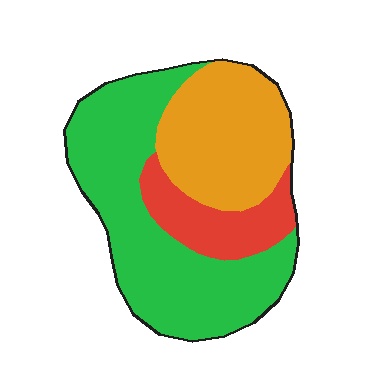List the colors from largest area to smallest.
From largest to smallest: green, orange, red.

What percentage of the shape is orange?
Orange covers about 30% of the shape.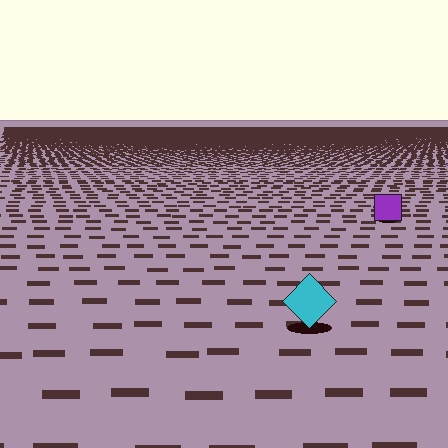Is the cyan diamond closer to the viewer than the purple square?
Yes. The cyan diamond is closer — you can tell from the texture gradient: the ground texture is coarser near it.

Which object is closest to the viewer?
The cyan diamond is closest. The texture marks near it are larger and more spread out.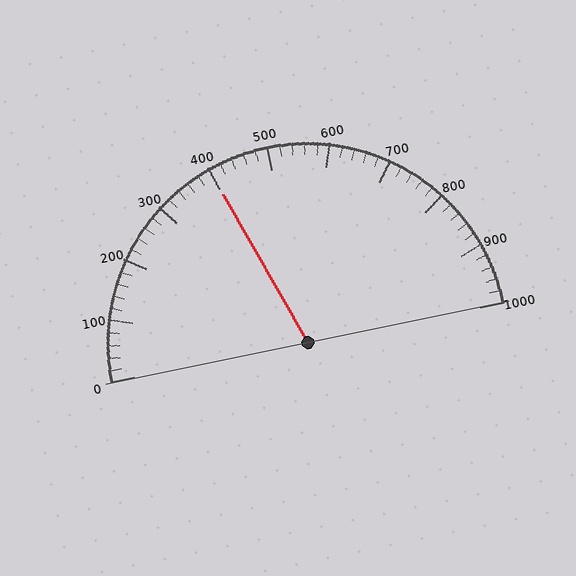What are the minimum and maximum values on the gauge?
The gauge ranges from 0 to 1000.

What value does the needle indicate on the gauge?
The needle indicates approximately 400.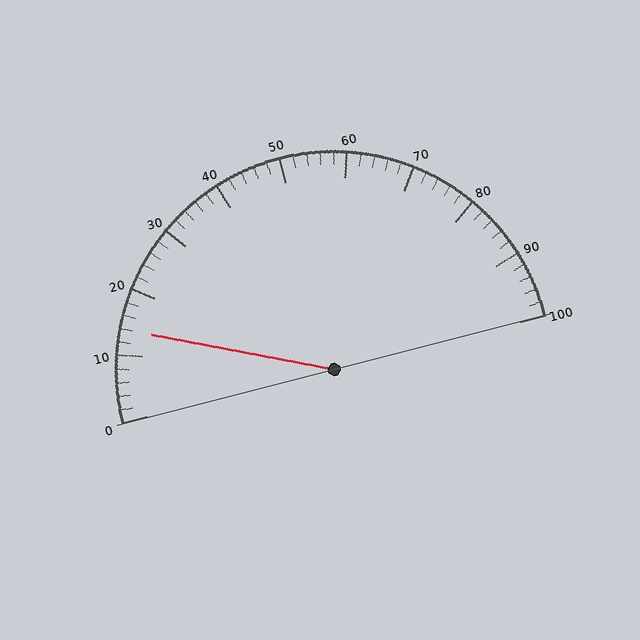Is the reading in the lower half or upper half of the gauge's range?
The reading is in the lower half of the range (0 to 100).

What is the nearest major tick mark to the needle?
The nearest major tick mark is 10.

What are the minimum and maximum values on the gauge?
The gauge ranges from 0 to 100.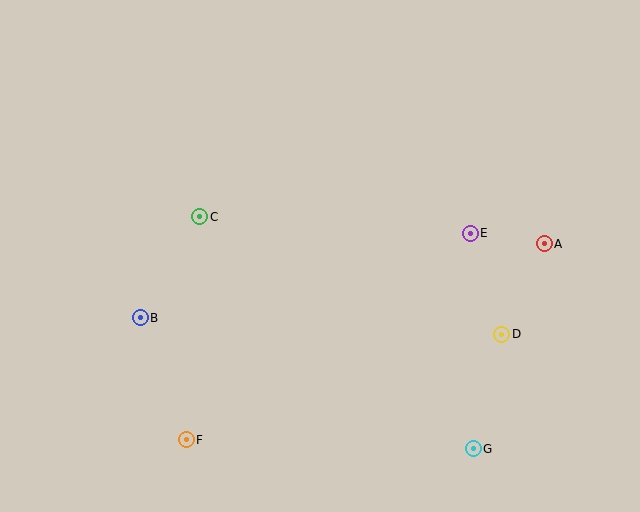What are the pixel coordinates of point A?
Point A is at (544, 244).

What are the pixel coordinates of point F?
Point F is at (186, 440).